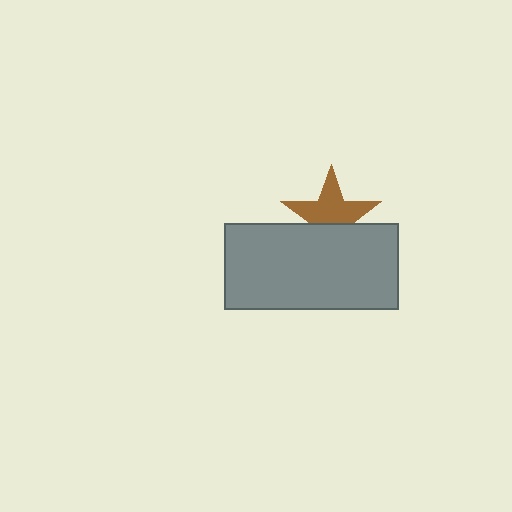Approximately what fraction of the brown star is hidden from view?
Roughly 38% of the brown star is hidden behind the gray rectangle.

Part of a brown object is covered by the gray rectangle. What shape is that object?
It is a star.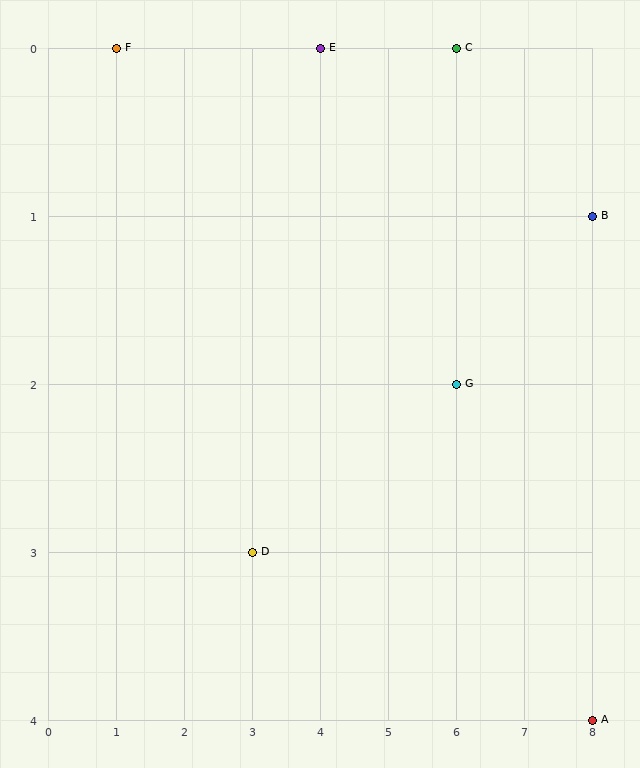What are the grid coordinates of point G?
Point G is at grid coordinates (6, 2).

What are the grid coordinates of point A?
Point A is at grid coordinates (8, 4).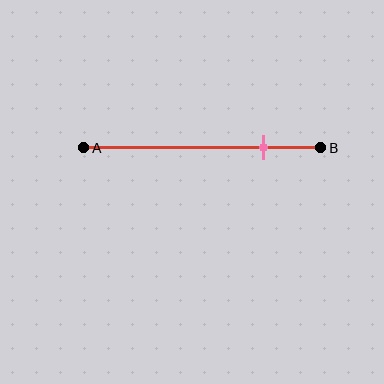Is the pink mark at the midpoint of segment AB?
No, the mark is at about 75% from A, not at the 50% midpoint.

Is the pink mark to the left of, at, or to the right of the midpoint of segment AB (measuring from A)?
The pink mark is to the right of the midpoint of segment AB.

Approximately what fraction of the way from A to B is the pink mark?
The pink mark is approximately 75% of the way from A to B.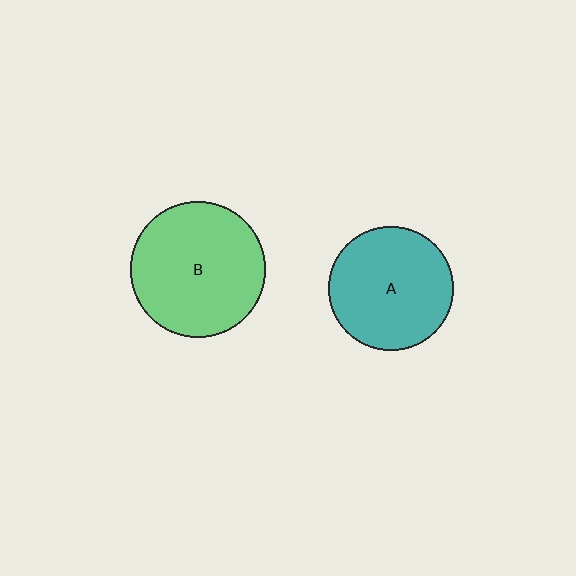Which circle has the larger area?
Circle B (green).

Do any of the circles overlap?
No, none of the circles overlap.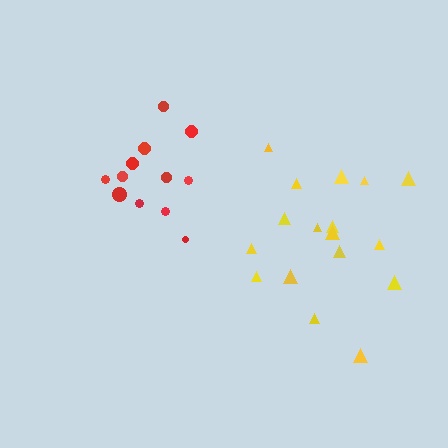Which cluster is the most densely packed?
Red.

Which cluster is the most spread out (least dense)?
Yellow.